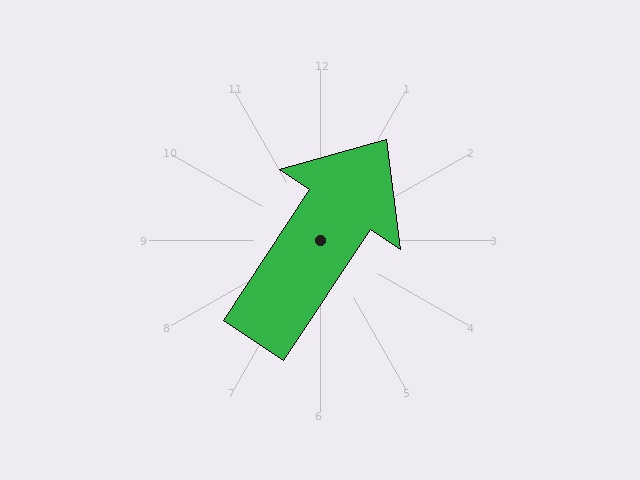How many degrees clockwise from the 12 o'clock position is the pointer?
Approximately 34 degrees.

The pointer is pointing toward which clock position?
Roughly 1 o'clock.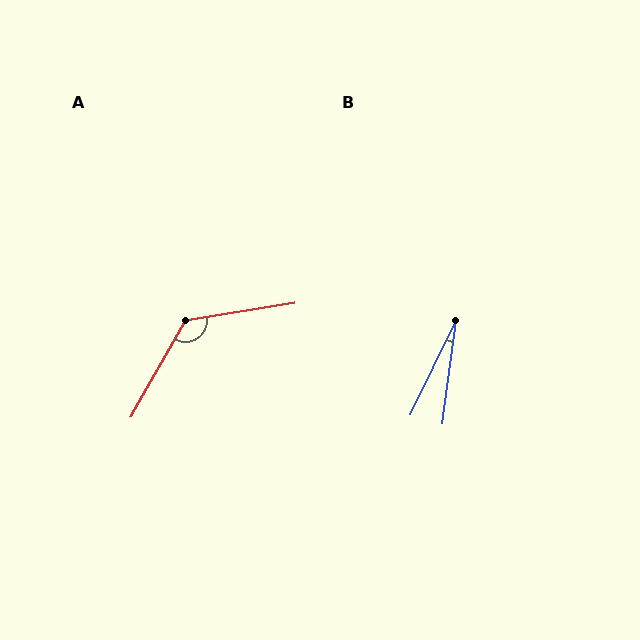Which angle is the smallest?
B, at approximately 18 degrees.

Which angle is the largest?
A, at approximately 128 degrees.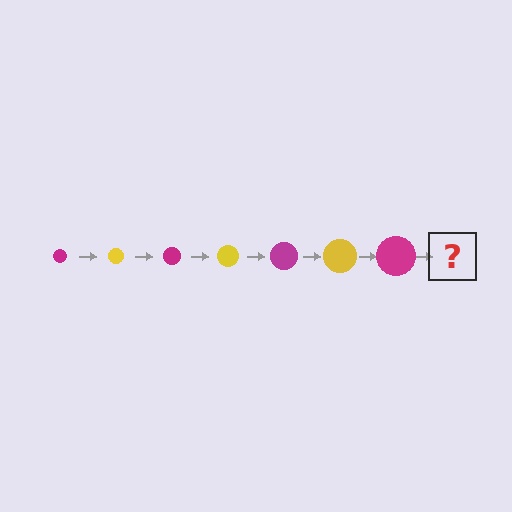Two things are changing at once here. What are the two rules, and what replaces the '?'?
The two rules are that the circle grows larger each step and the color cycles through magenta and yellow. The '?' should be a yellow circle, larger than the previous one.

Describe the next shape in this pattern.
It should be a yellow circle, larger than the previous one.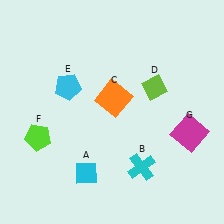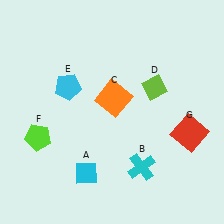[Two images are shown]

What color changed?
The square (G) changed from magenta in Image 1 to red in Image 2.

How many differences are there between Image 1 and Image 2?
There is 1 difference between the two images.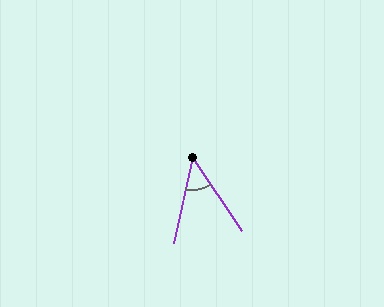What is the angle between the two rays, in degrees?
Approximately 46 degrees.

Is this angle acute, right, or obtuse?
It is acute.